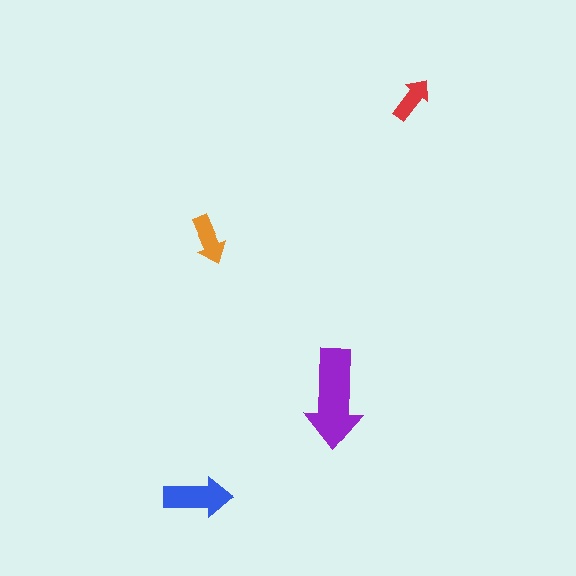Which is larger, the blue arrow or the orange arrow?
The blue one.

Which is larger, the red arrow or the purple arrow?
The purple one.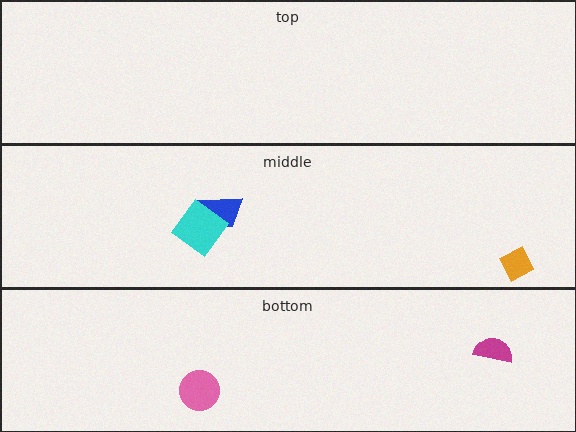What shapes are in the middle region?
The blue trapezoid, the orange diamond, the cyan diamond.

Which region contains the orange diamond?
The middle region.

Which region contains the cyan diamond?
The middle region.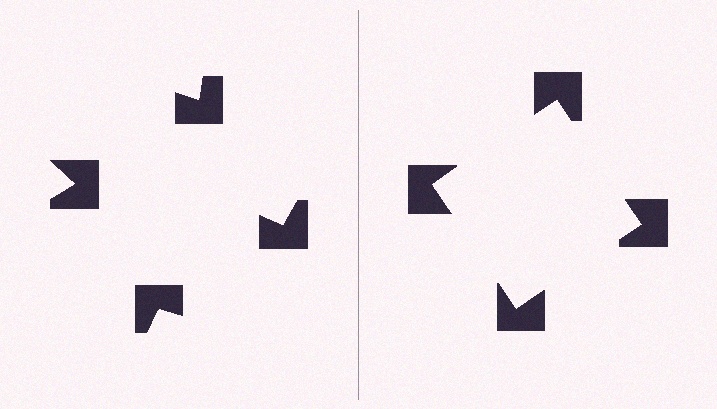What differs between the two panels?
The notched squares are positioned identically on both sides; only the wedge orientations differ. On the right they align to a square; on the left they are misaligned.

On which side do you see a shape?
An illusory square appears on the right side. On the left side the wedge cuts are rotated, so no coherent shape forms.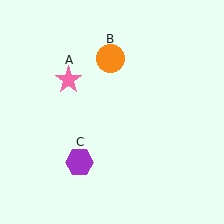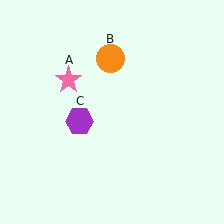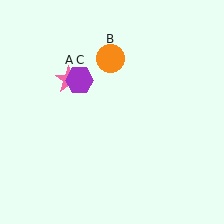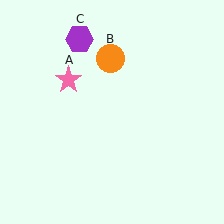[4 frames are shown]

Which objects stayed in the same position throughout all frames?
Pink star (object A) and orange circle (object B) remained stationary.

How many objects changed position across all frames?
1 object changed position: purple hexagon (object C).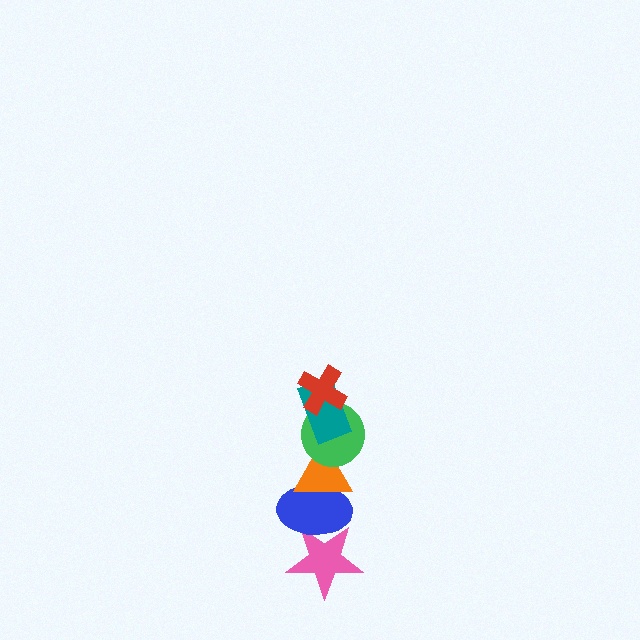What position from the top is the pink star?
The pink star is 6th from the top.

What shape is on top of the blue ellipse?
The orange triangle is on top of the blue ellipse.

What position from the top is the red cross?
The red cross is 1st from the top.